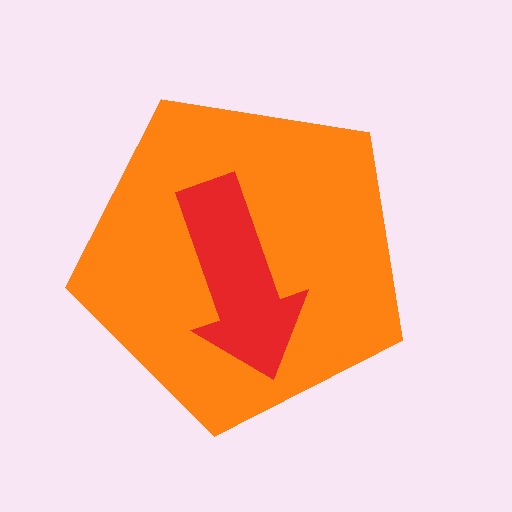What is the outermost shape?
The orange pentagon.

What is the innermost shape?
The red arrow.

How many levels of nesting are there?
2.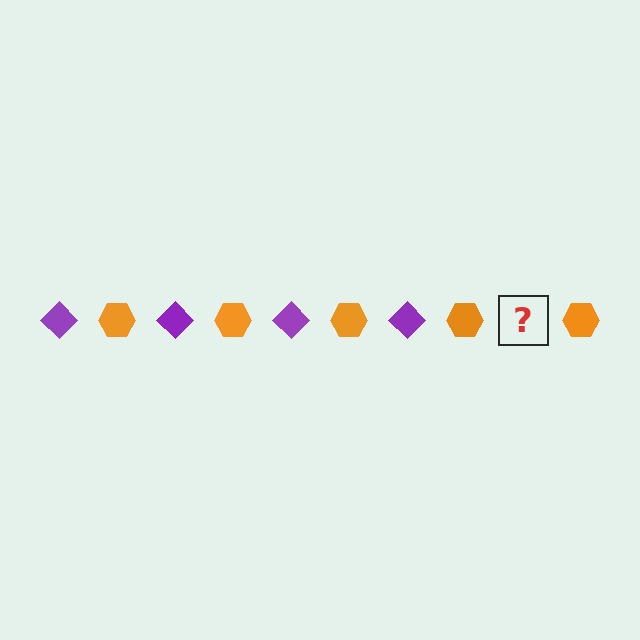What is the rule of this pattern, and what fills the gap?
The rule is that the pattern alternates between purple diamond and orange hexagon. The gap should be filled with a purple diamond.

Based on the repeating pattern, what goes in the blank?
The blank should be a purple diamond.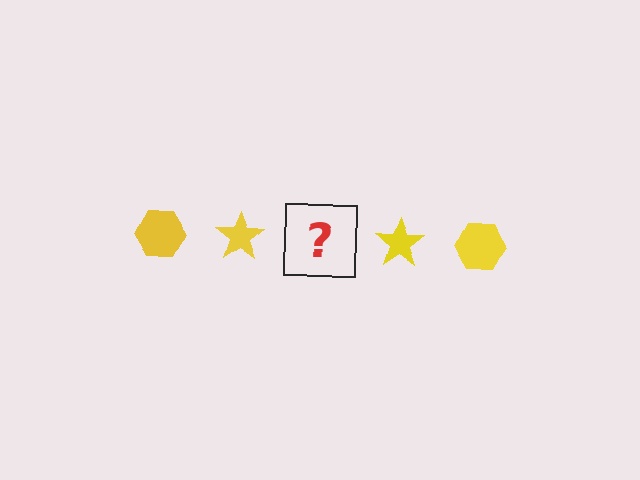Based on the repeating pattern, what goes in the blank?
The blank should be a yellow hexagon.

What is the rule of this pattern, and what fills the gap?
The rule is that the pattern cycles through hexagon, star shapes in yellow. The gap should be filled with a yellow hexagon.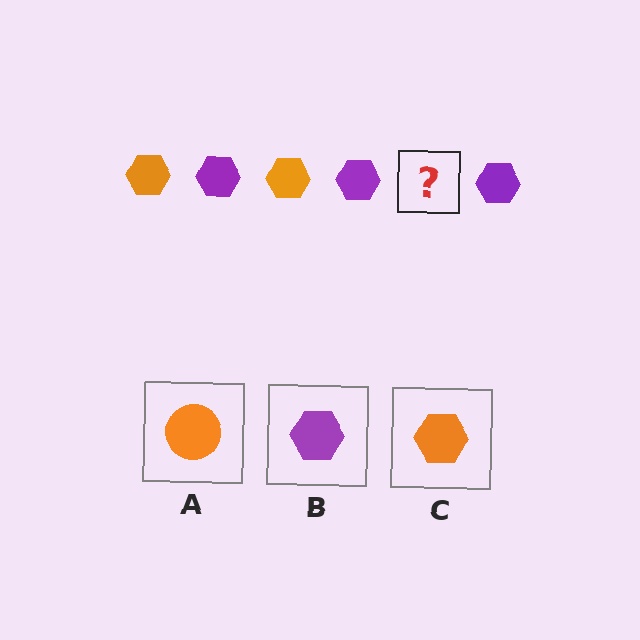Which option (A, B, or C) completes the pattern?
C.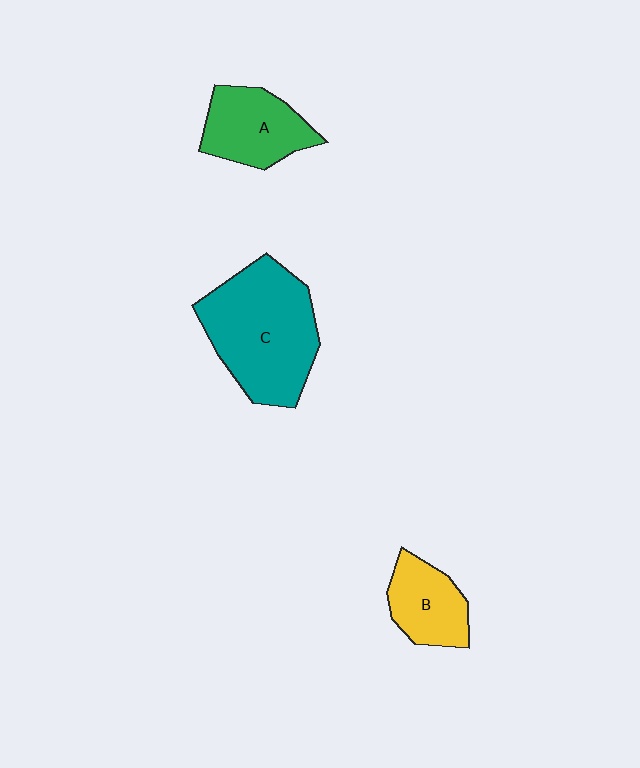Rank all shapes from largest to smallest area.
From largest to smallest: C (teal), A (green), B (yellow).